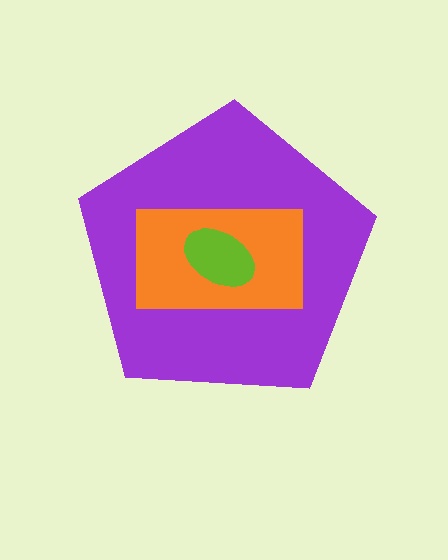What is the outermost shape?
The purple pentagon.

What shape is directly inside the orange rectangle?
The lime ellipse.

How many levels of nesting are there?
3.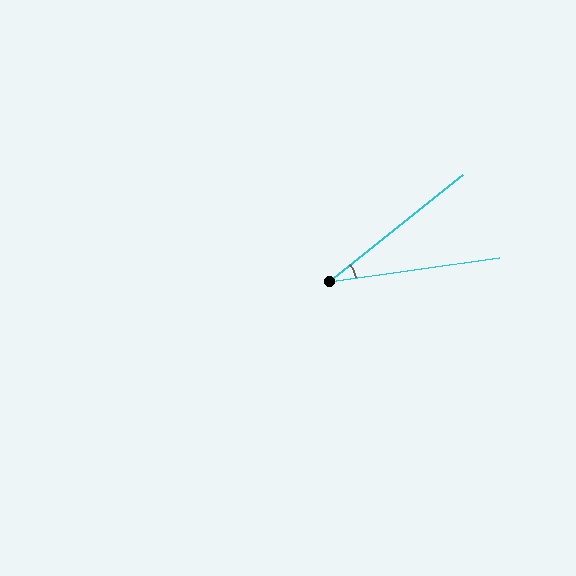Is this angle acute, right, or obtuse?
It is acute.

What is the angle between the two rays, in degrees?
Approximately 31 degrees.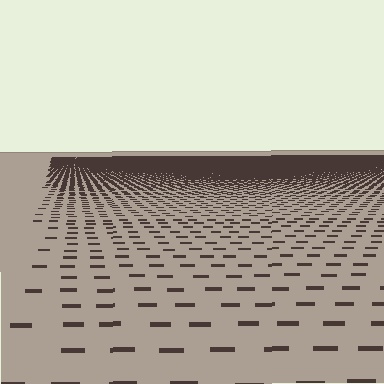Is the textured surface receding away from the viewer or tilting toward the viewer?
The surface is receding away from the viewer. Texture elements get smaller and denser toward the top.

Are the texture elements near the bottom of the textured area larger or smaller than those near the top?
Larger. Near the bottom, elements are closer to the viewer and appear at a bigger on-screen size.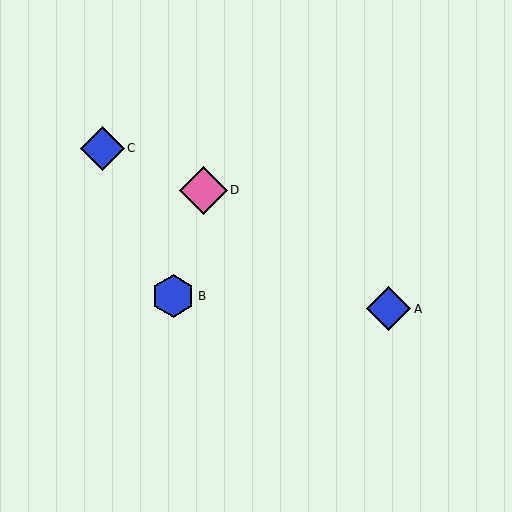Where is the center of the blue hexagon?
The center of the blue hexagon is at (173, 296).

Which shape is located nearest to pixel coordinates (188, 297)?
The blue hexagon (labeled B) at (173, 296) is nearest to that location.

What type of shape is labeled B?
Shape B is a blue hexagon.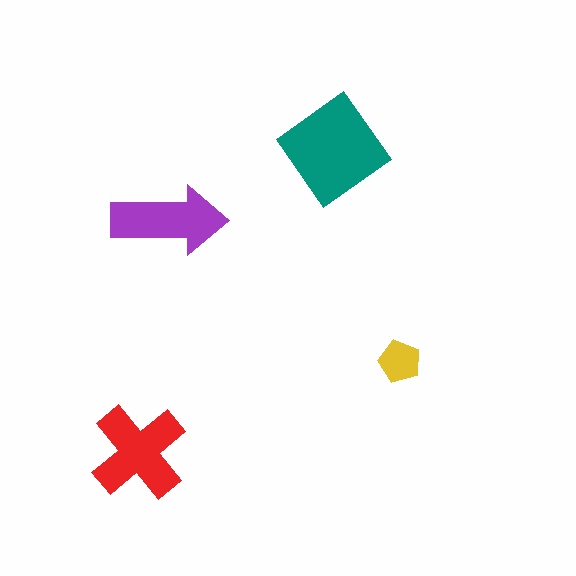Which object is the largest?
The teal diamond.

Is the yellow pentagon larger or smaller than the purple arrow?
Smaller.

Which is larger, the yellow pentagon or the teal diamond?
The teal diamond.